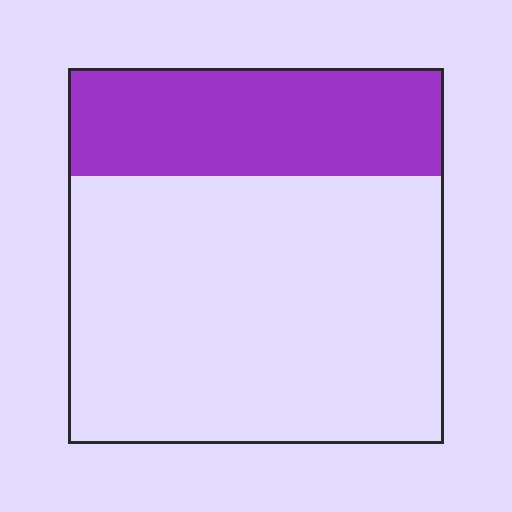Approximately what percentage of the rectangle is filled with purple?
Approximately 30%.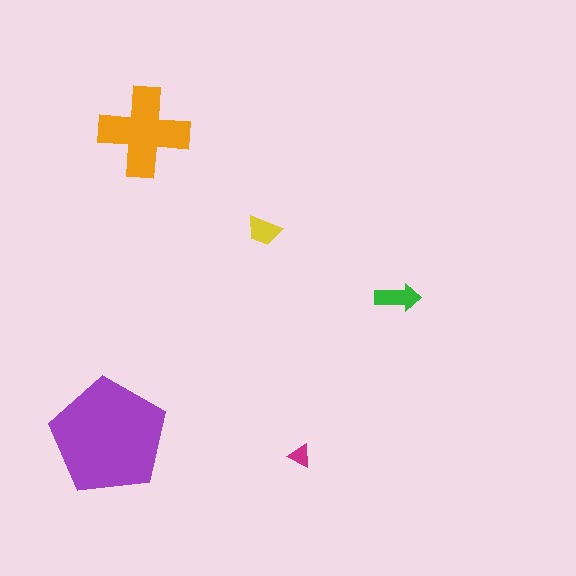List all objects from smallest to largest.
The magenta triangle, the yellow trapezoid, the green arrow, the orange cross, the purple pentagon.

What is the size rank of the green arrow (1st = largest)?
3rd.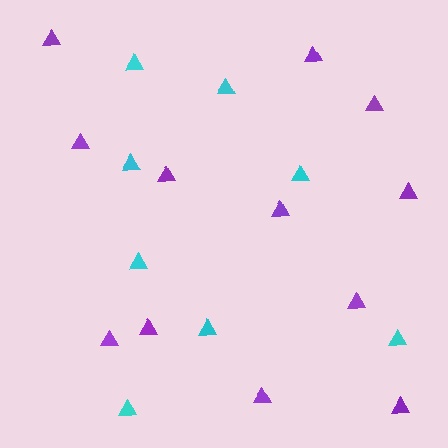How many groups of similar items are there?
There are 2 groups: one group of purple triangles (12) and one group of cyan triangles (8).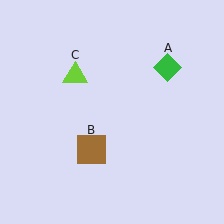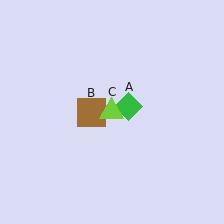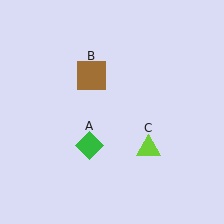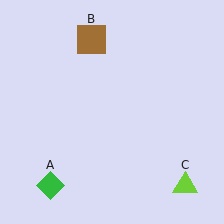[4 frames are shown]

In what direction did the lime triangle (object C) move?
The lime triangle (object C) moved down and to the right.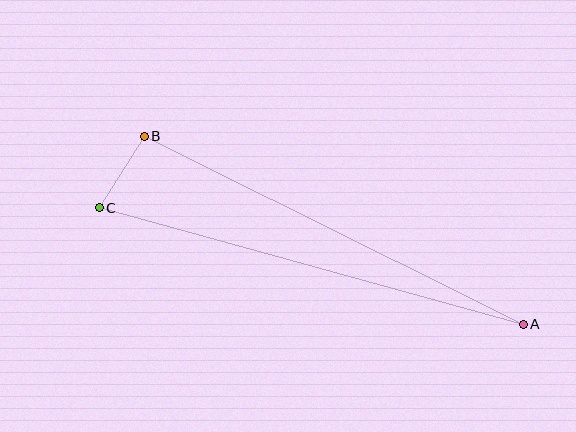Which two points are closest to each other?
Points B and C are closest to each other.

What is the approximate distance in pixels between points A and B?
The distance between A and B is approximately 423 pixels.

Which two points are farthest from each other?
Points A and C are farthest from each other.